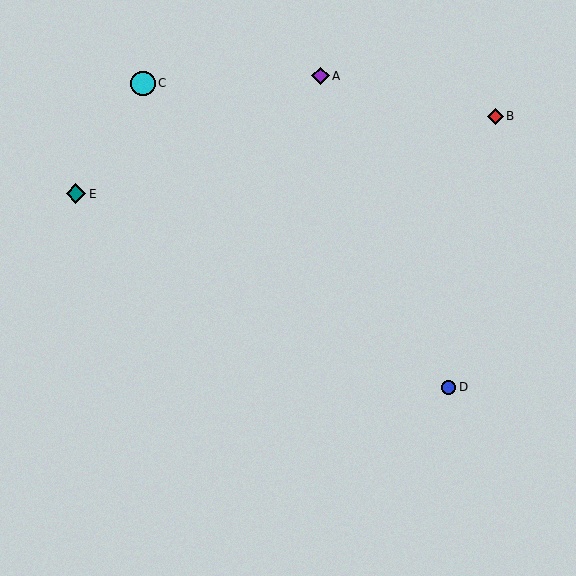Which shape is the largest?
The cyan circle (labeled C) is the largest.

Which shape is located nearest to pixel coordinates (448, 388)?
The blue circle (labeled D) at (449, 387) is nearest to that location.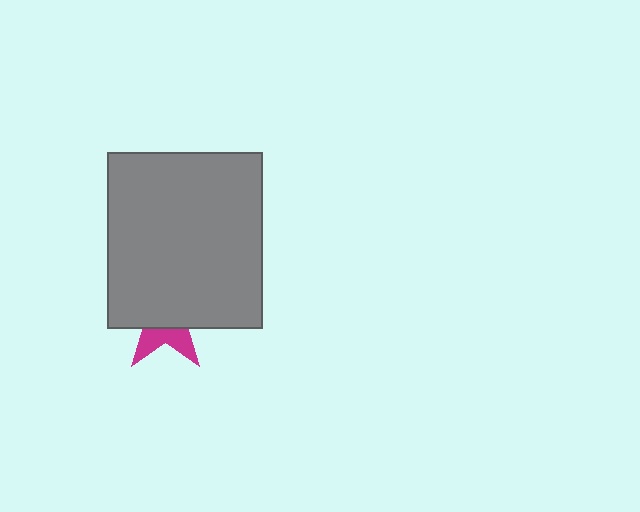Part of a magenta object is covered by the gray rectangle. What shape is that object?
It is a star.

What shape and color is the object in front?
The object in front is a gray rectangle.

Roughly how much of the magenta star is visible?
A small part of it is visible (roughly 33%).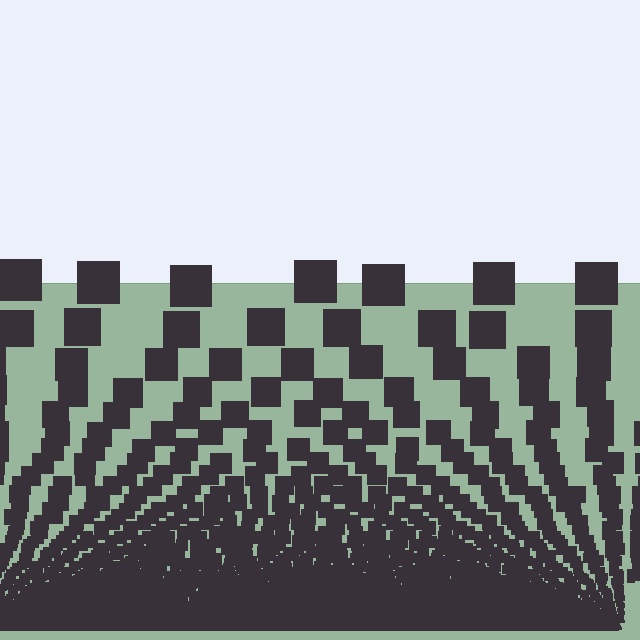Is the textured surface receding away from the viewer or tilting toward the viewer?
The surface appears to tilt toward the viewer. Texture elements get larger and sparser toward the top.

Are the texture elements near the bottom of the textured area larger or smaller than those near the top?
Smaller. The gradient is inverted — elements near the bottom are smaller and denser.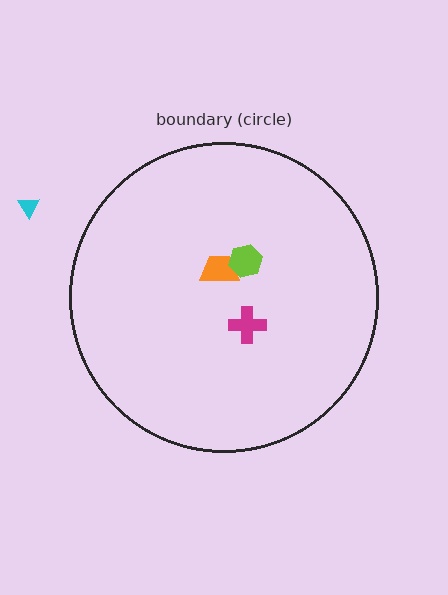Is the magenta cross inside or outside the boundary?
Inside.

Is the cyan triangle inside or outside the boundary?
Outside.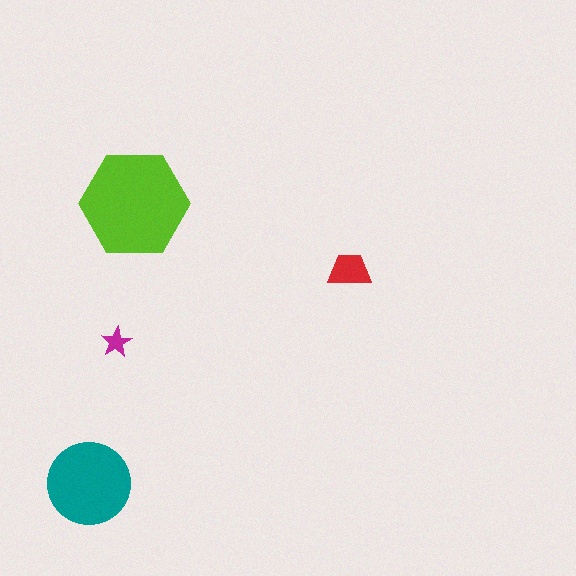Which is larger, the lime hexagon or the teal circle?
The lime hexagon.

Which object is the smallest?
The magenta star.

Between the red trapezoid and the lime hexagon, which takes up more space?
The lime hexagon.